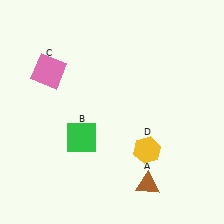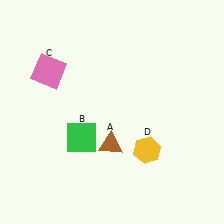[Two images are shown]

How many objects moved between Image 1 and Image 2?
1 object moved between the two images.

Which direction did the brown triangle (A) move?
The brown triangle (A) moved up.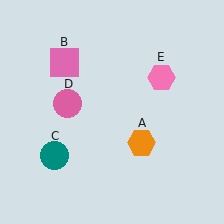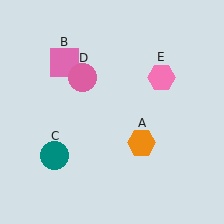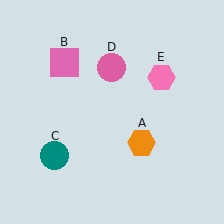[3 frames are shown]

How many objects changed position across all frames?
1 object changed position: pink circle (object D).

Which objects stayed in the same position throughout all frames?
Orange hexagon (object A) and pink square (object B) and teal circle (object C) and pink hexagon (object E) remained stationary.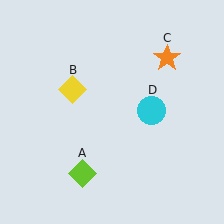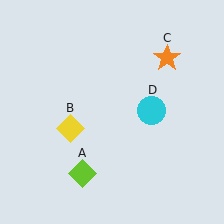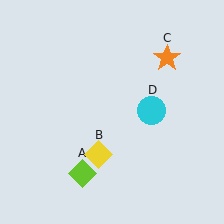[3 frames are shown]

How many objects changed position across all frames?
1 object changed position: yellow diamond (object B).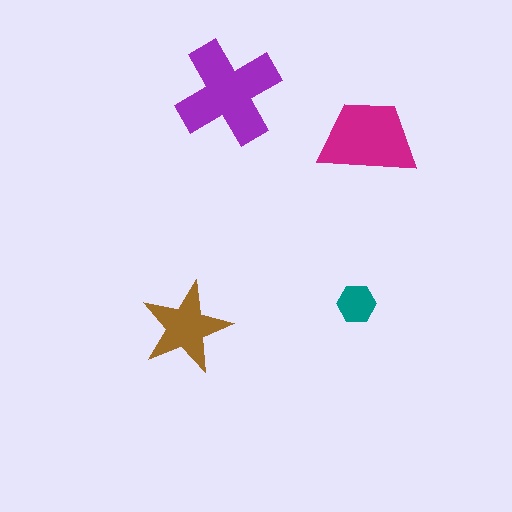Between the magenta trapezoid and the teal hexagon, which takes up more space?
The magenta trapezoid.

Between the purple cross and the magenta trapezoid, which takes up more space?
The purple cross.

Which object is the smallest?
The teal hexagon.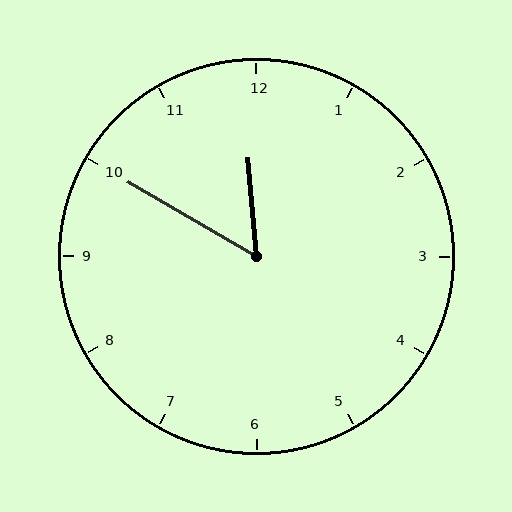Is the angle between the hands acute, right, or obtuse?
It is acute.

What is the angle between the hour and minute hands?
Approximately 55 degrees.